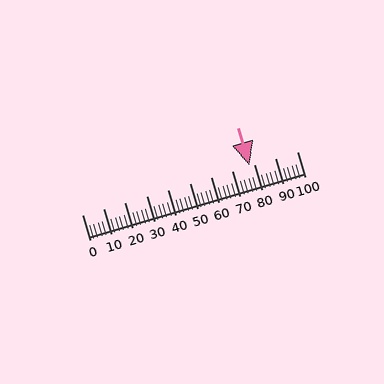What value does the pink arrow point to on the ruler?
The pink arrow points to approximately 78.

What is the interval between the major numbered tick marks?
The major tick marks are spaced 10 units apart.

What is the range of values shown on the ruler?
The ruler shows values from 0 to 100.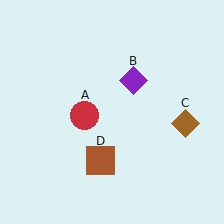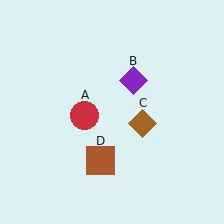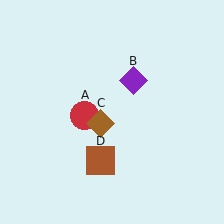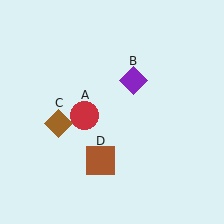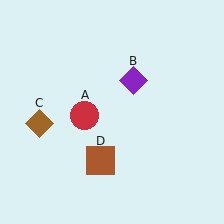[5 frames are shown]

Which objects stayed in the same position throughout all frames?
Red circle (object A) and purple diamond (object B) and brown square (object D) remained stationary.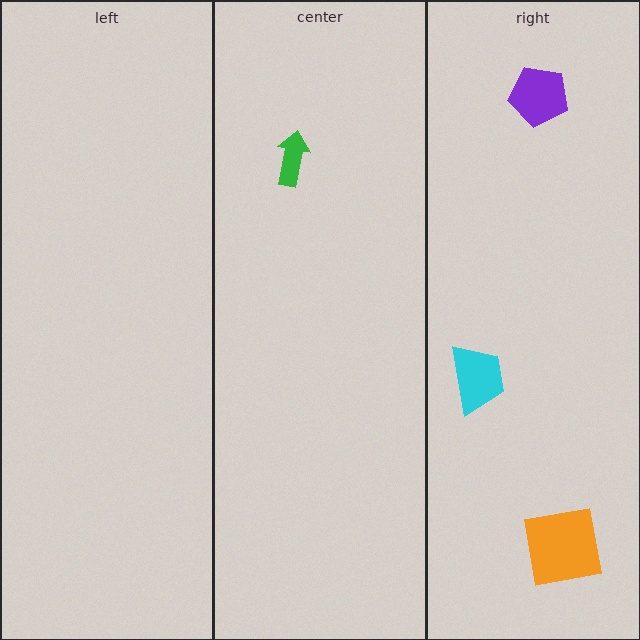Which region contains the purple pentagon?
The right region.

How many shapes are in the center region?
1.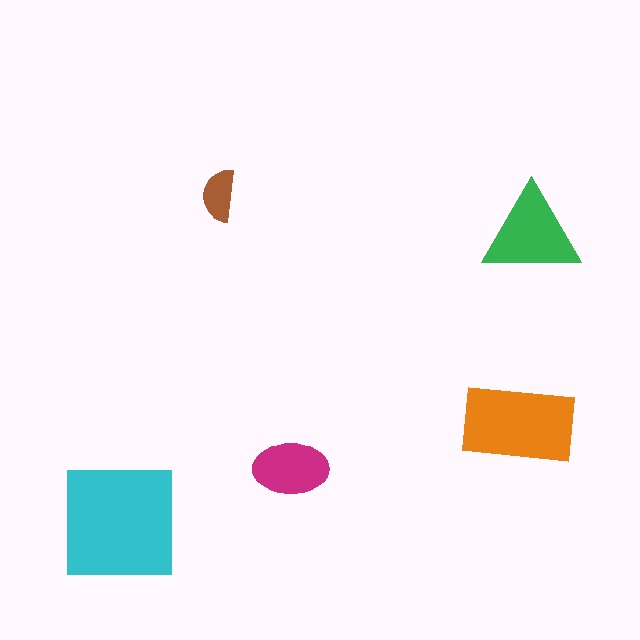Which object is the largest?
The cyan square.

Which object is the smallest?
The brown semicircle.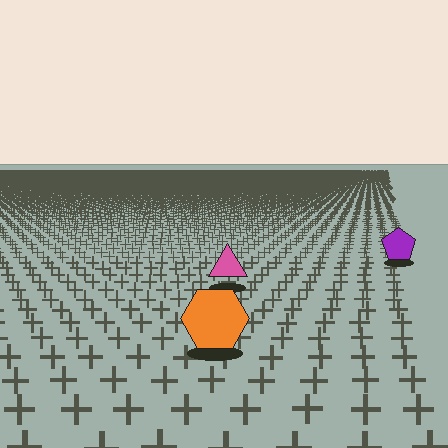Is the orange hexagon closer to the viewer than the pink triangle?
Yes. The orange hexagon is closer — you can tell from the texture gradient: the ground texture is coarser near it.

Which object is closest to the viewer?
The orange hexagon is closest. The texture marks near it are larger and more spread out.